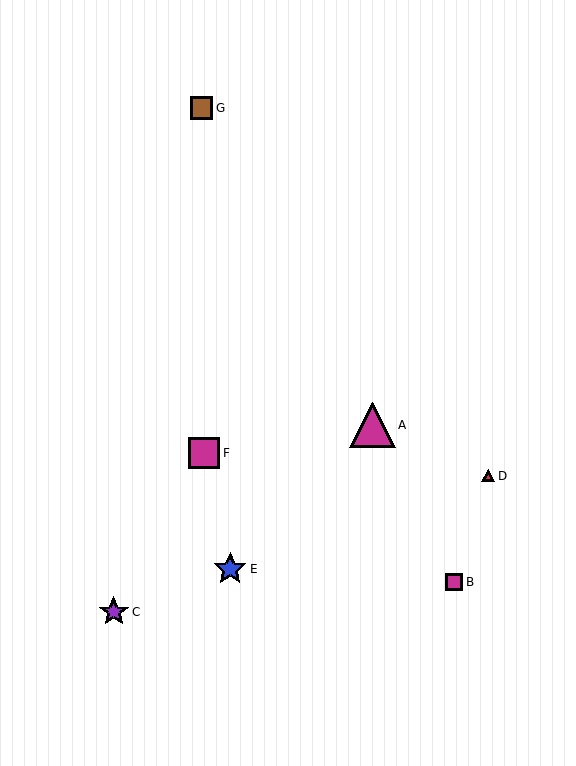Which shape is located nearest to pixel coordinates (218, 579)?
The blue star (labeled E) at (230, 569) is nearest to that location.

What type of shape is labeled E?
Shape E is a blue star.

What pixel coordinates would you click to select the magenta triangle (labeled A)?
Click at (372, 425) to select the magenta triangle A.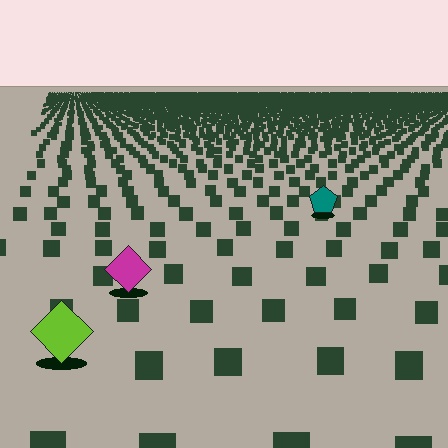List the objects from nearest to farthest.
From nearest to farthest: the lime diamond, the magenta diamond, the teal pentagon.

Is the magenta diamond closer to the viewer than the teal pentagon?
Yes. The magenta diamond is closer — you can tell from the texture gradient: the ground texture is coarser near it.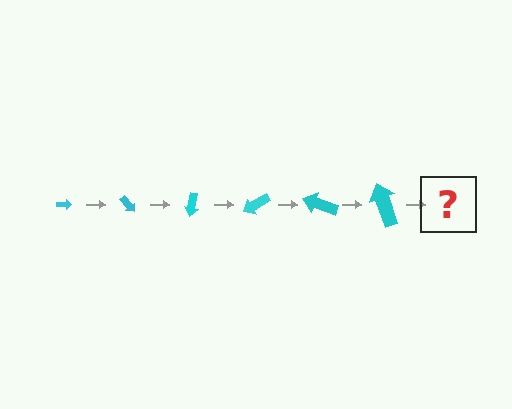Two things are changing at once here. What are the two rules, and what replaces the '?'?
The two rules are that the arrow grows larger each step and it rotates 50 degrees each step. The '?' should be an arrow, larger than the previous one and rotated 300 degrees from the start.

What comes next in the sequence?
The next element should be an arrow, larger than the previous one and rotated 300 degrees from the start.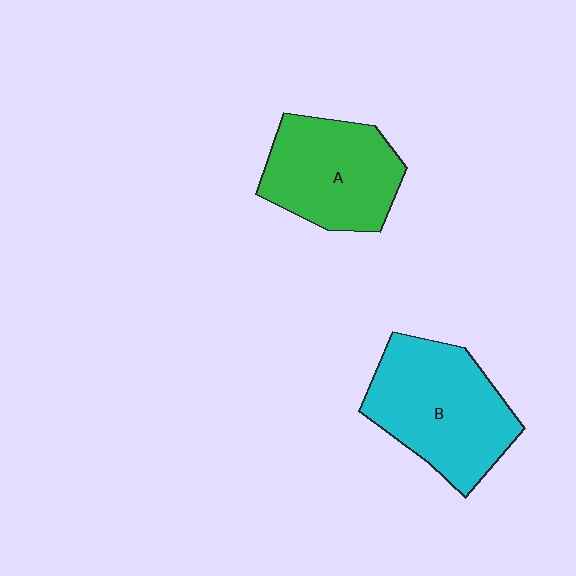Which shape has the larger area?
Shape B (cyan).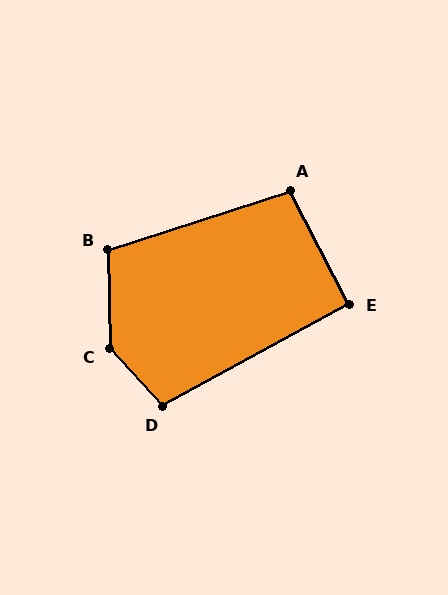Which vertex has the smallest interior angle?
E, at approximately 91 degrees.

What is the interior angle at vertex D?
Approximately 104 degrees (obtuse).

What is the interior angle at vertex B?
Approximately 107 degrees (obtuse).